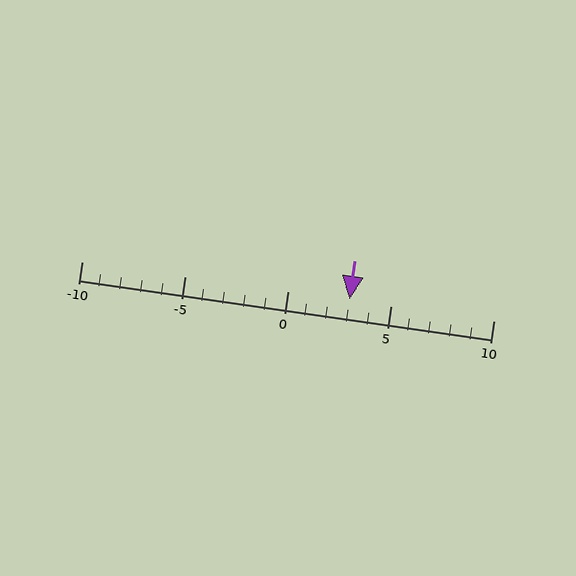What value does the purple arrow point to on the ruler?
The purple arrow points to approximately 3.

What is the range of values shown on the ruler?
The ruler shows values from -10 to 10.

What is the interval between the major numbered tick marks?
The major tick marks are spaced 5 units apart.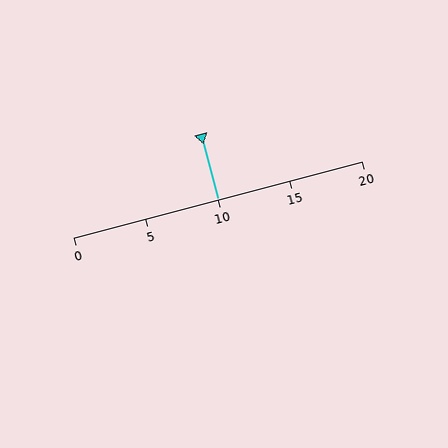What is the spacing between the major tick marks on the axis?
The major ticks are spaced 5 apart.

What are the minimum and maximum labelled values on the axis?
The axis runs from 0 to 20.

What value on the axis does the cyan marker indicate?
The marker indicates approximately 10.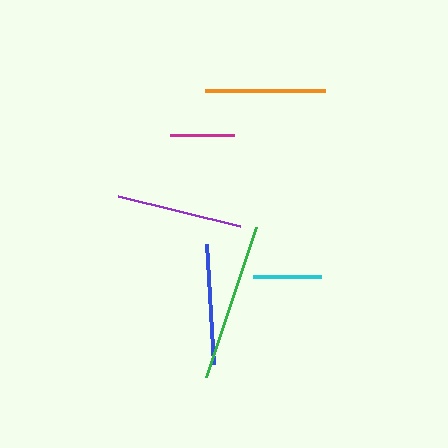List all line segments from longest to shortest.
From longest to shortest: green, purple, orange, blue, cyan, magenta.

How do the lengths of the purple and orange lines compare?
The purple and orange lines are approximately the same length.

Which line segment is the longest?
The green line is the longest at approximately 158 pixels.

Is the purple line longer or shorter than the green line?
The green line is longer than the purple line.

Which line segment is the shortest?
The magenta line is the shortest at approximately 64 pixels.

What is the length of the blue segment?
The blue segment is approximately 121 pixels long.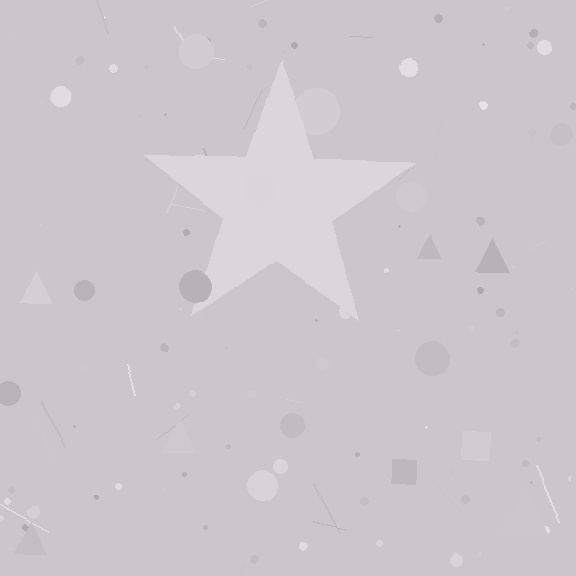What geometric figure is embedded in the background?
A star is embedded in the background.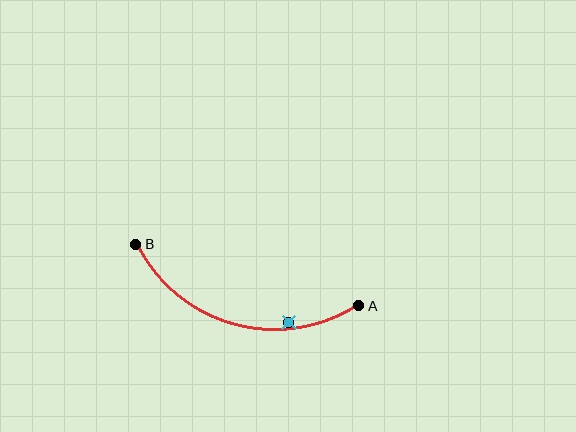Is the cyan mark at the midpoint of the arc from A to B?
No — the cyan mark does not lie on the arc at all. It sits slightly inside the curve.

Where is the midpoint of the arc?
The arc midpoint is the point on the curve farthest from the straight line joining A and B. It sits below that line.